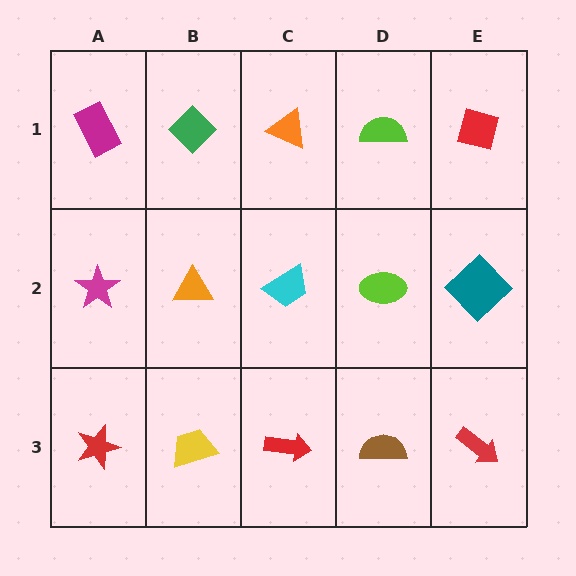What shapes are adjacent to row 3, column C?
A cyan trapezoid (row 2, column C), a yellow trapezoid (row 3, column B), a brown semicircle (row 3, column D).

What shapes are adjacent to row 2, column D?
A lime semicircle (row 1, column D), a brown semicircle (row 3, column D), a cyan trapezoid (row 2, column C), a teal diamond (row 2, column E).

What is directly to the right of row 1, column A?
A green diamond.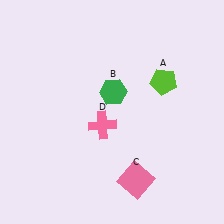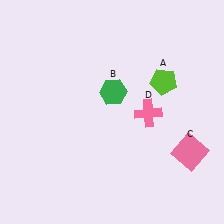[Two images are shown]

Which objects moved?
The objects that moved are: the pink square (C), the pink cross (D).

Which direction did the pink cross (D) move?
The pink cross (D) moved right.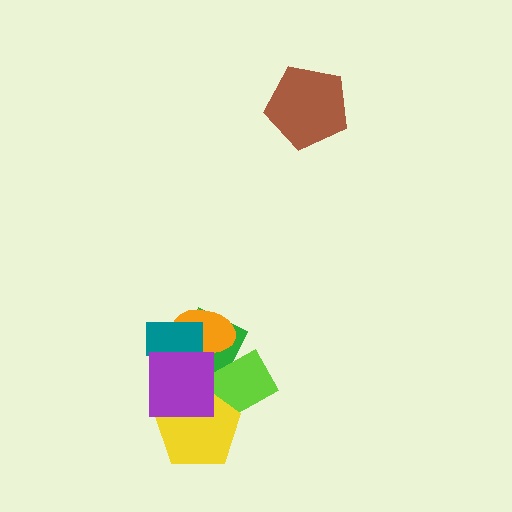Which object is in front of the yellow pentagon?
The purple square is in front of the yellow pentagon.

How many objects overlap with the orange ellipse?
2 objects overlap with the orange ellipse.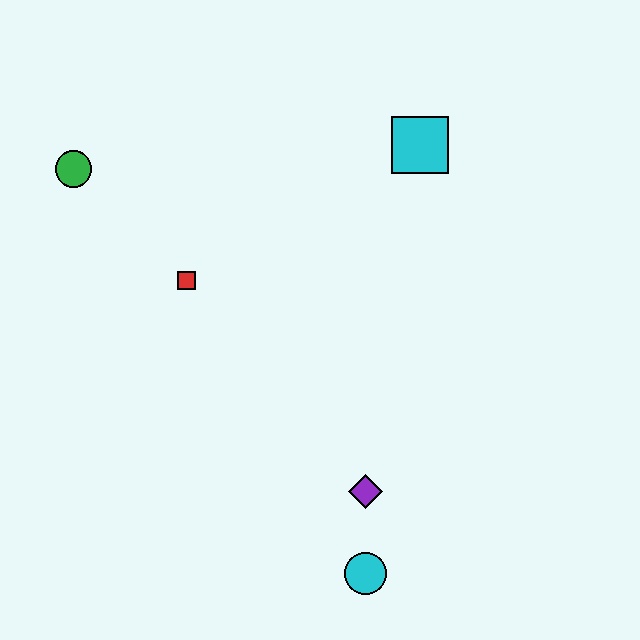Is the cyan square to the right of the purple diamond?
Yes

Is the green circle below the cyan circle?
No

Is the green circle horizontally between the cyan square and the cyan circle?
No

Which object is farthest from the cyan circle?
The green circle is farthest from the cyan circle.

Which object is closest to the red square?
The green circle is closest to the red square.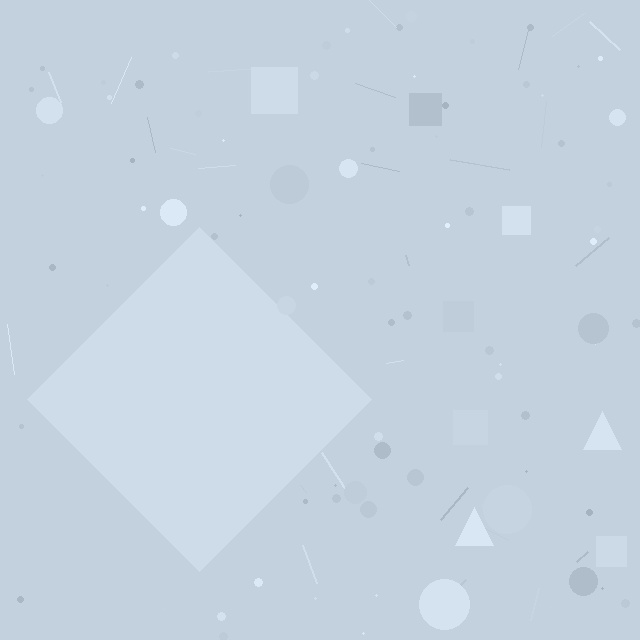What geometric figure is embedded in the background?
A diamond is embedded in the background.